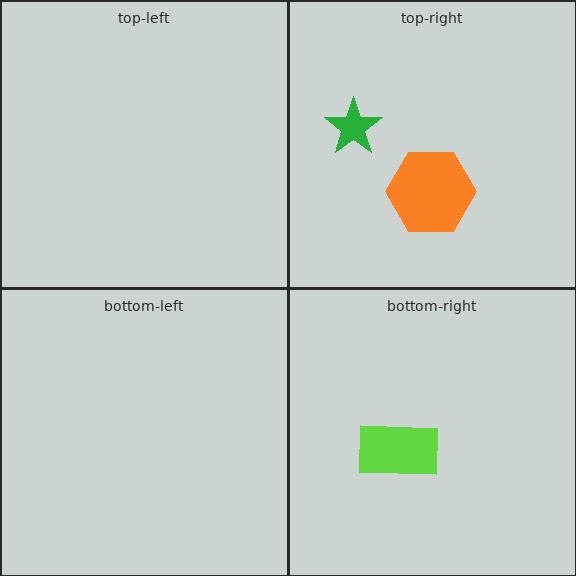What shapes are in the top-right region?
The orange hexagon, the green star.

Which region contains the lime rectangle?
The bottom-right region.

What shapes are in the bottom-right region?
The lime rectangle.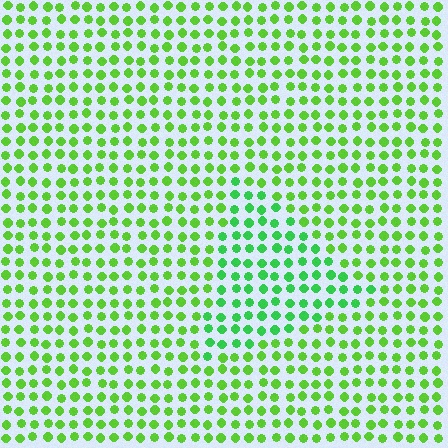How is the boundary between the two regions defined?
The boundary is defined purely by a slight shift in hue (about 26 degrees). Spacing, size, and orientation are identical on both sides.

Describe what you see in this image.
The image is filled with small lime elements in a uniform arrangement. A triangle-shaped region is visible where the elements are tinted to a slightly different hue, forming a subtle color boundary.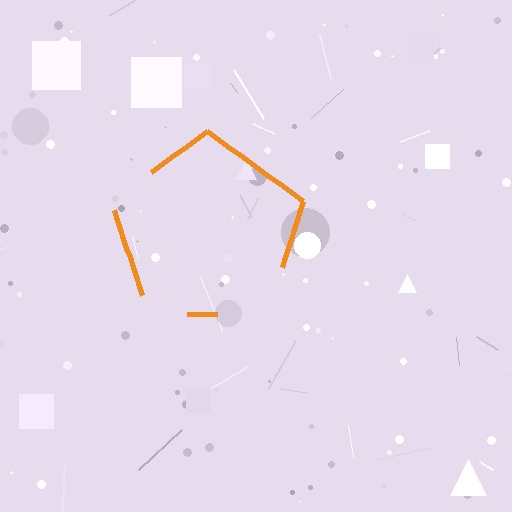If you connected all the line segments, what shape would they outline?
They would outline a pentagon.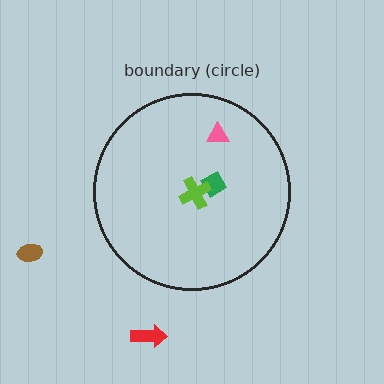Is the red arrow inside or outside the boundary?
Outside.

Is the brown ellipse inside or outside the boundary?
Outside.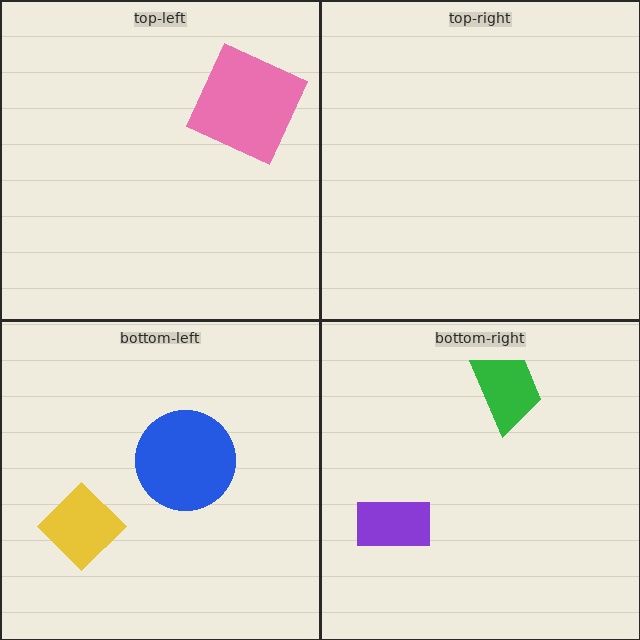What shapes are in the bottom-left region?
The yellow diamond, the blue circle.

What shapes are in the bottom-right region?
The purple rectangle, the green trapezoid.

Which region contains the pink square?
The top-left region.